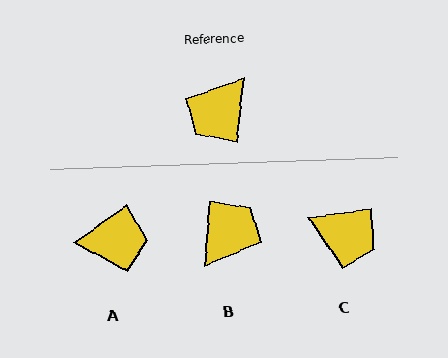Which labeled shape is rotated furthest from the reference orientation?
B, about 178 degrees away.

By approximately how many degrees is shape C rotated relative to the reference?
Approximately 104 degrees counter-clockwise.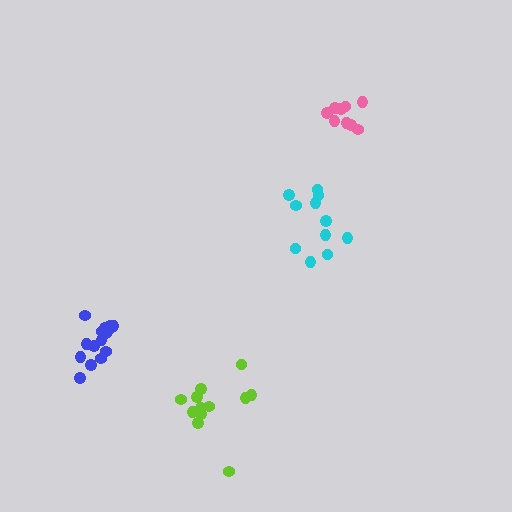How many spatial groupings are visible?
There are 4 spatial groupings.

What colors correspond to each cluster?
The clusters are colored: pink, cyan, blue, lime.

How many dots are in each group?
Group 1: 9 dots, Group 2: 11 dots, Group 3: 15 dots, Group 4: 12 dots (47 total).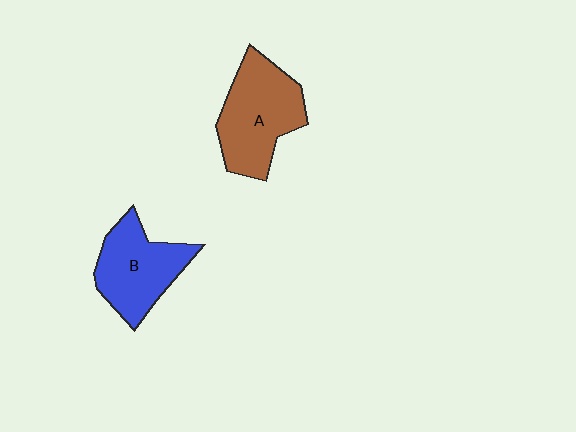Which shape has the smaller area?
Shape B (blue).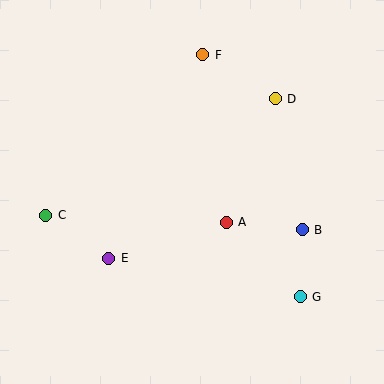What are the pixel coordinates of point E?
Point E is at (109, 258).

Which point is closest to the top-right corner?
Point D is closest to the top-right corner.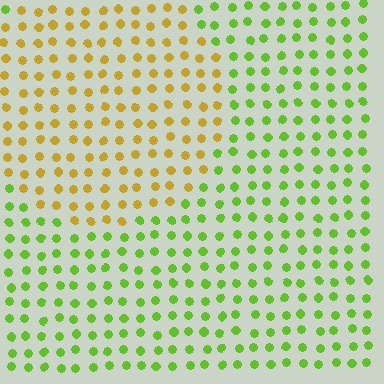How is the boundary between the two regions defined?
The boundary is defined purely by a slight shift in hue (about 50 degrees). Spacing, size, and orientation are identical on both sides.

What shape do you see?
I see a circle.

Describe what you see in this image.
The image is filled with small lime elements in a uniform arrangement. A circle-shaped region is visible where the elements are tinted to a slightly different hue, forming a subtle color boundary.